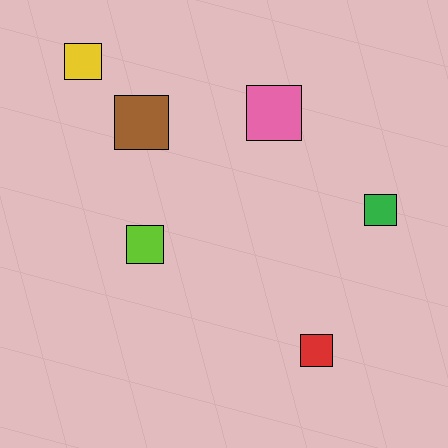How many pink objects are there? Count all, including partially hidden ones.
There is 1 pink object.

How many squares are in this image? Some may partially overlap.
There are 6 squares.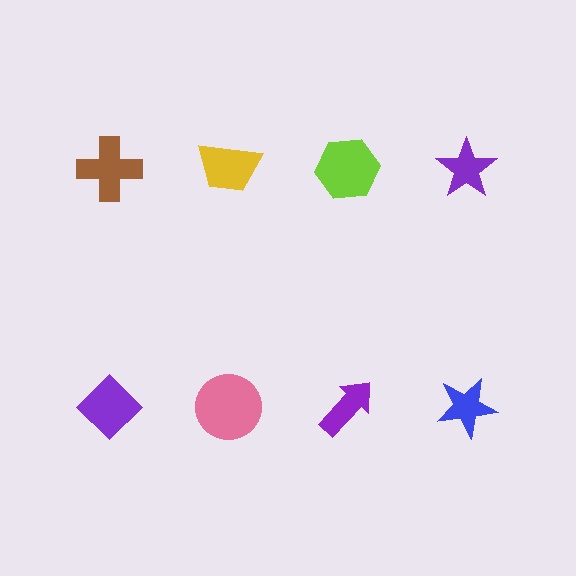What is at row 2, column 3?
A purple arrow.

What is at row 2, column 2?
A pink circle.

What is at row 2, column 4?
A blue star.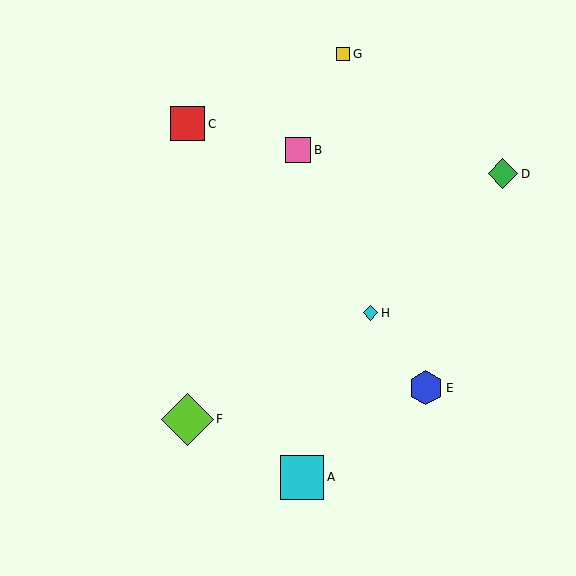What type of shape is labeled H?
Shape H is a cyan diamond.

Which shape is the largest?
The lime diamond (labeled F) is the largest.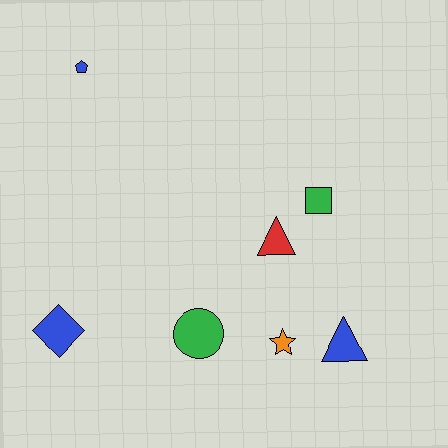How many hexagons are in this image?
There are no hexagons.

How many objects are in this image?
There are 7 objects.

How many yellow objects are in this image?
There are no yellow objects.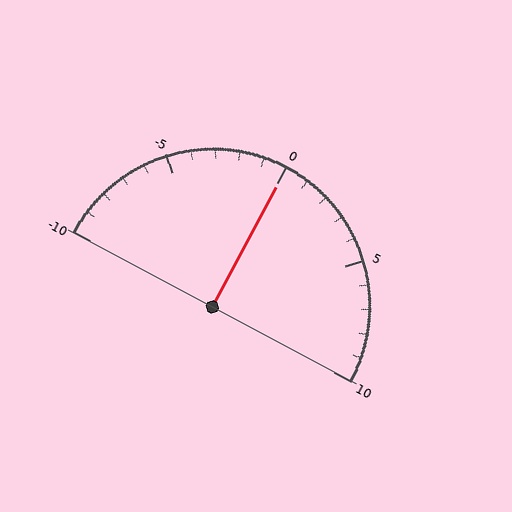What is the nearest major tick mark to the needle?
The nearest major tick mark is 0.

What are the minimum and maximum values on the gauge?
The gauge ranges from -10 to 10.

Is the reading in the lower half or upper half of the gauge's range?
The reading is in the upper half of the range (-10 to 10).